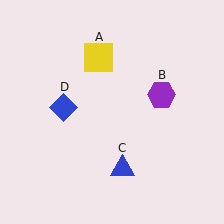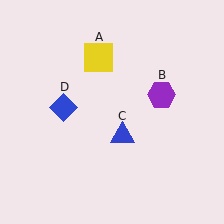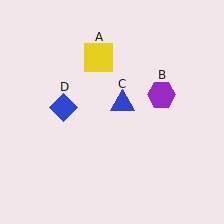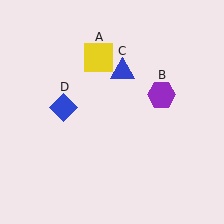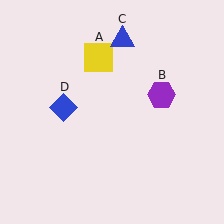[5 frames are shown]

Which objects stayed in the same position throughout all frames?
Yellow square (object A) and purple hexagon (object B) and blue diamond (object D) remained stationary.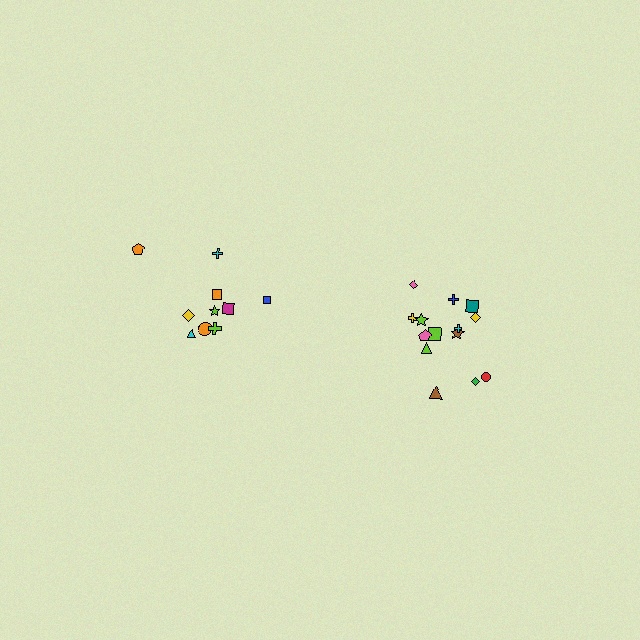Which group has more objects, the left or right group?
The right group.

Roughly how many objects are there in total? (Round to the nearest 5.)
Roughly 25 objects in total.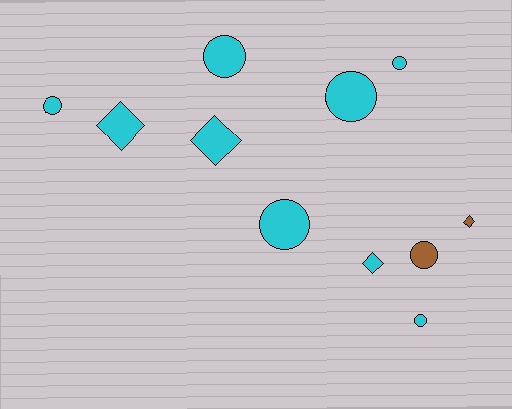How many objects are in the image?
There are 11 objects.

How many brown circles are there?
There is 1 brown circle.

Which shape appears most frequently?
Circle, with 7 objects.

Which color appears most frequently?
Cyan, with 9 objects.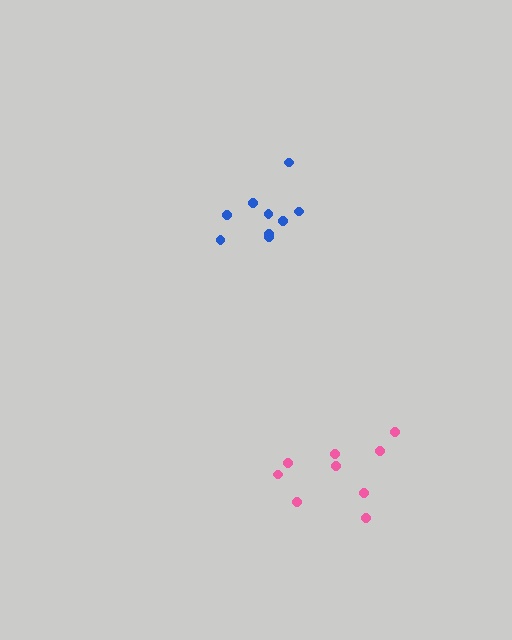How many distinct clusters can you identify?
There are 2 distinct clusters.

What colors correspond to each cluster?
The clusters are colored: blue, pink.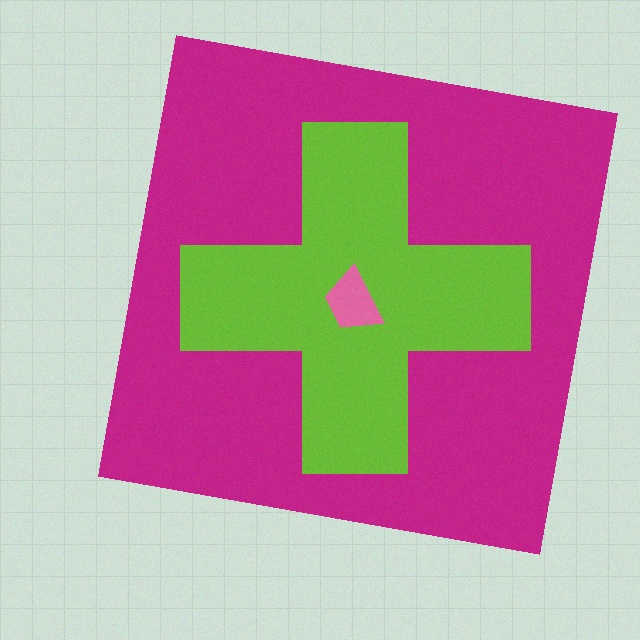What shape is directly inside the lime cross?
The pink trapezoid.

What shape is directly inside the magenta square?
The lime cross.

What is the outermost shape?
The magenta square.